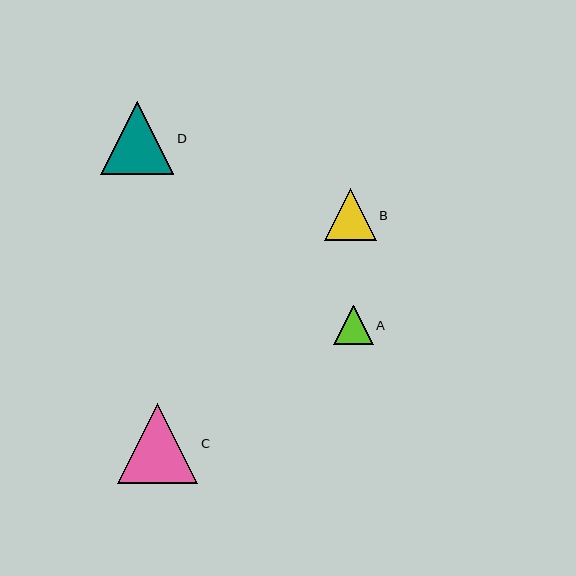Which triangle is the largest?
Triangle C is the largest with a size of approximately 80 pixels.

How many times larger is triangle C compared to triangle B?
Triangle C is approximately 1.5 times the size of triangle B.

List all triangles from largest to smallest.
From largest to smallest: C, D, B, A.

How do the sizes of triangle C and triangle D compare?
Triangle C and triangle D are approximately the same size.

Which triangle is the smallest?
Triangle A is the smallest with a size of approximately 40 pixels.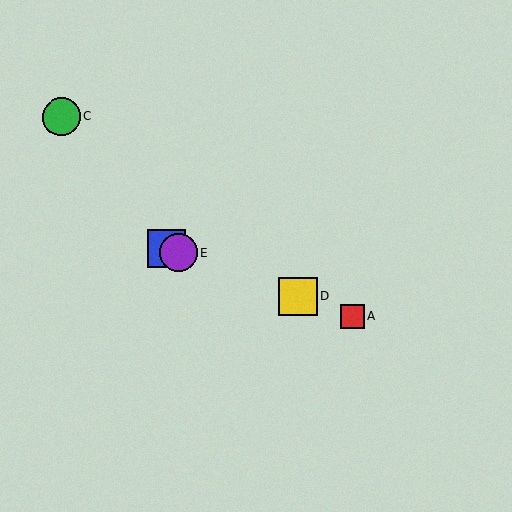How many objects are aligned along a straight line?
4 objects (A, B, D, E) are aligned along a straight line.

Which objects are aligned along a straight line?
Objects A, B, D, E are aligned along a straight line.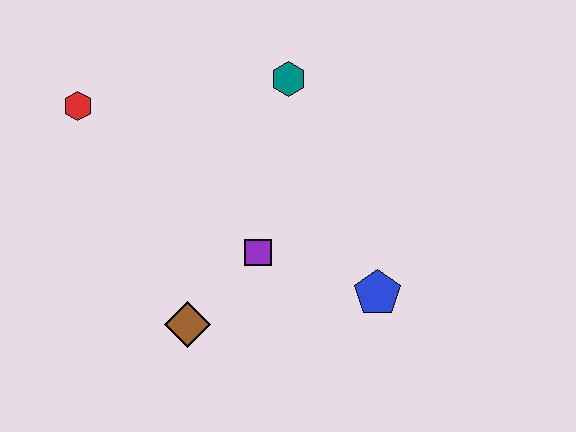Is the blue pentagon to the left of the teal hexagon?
No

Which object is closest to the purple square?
The brown diamond is closest to the purple square.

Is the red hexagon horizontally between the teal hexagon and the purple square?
No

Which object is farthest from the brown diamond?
The teal hexagon is farthest from the brown diamond.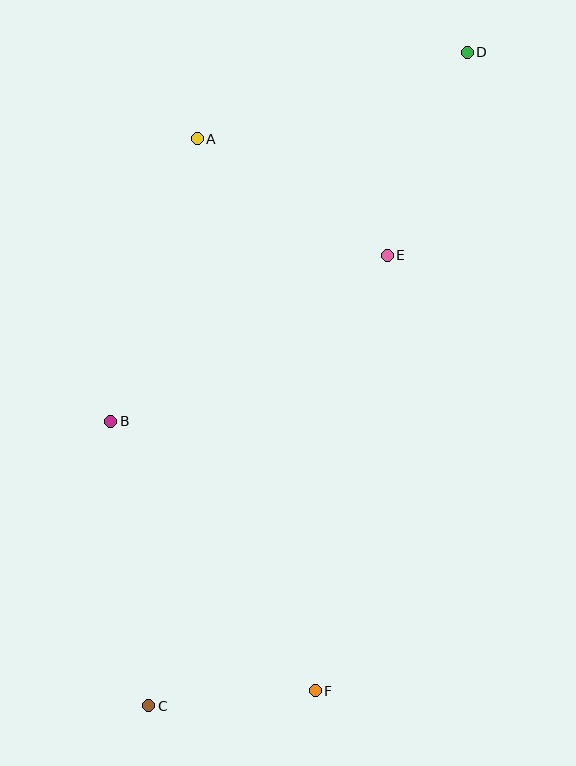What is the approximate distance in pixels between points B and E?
The distance between B and E is approximately 322 pixels.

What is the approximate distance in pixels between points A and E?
The distance between A and E is approximately 223 pixels.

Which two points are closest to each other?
Points C and F are closest to each other.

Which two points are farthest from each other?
Points C and D are farthest from each other.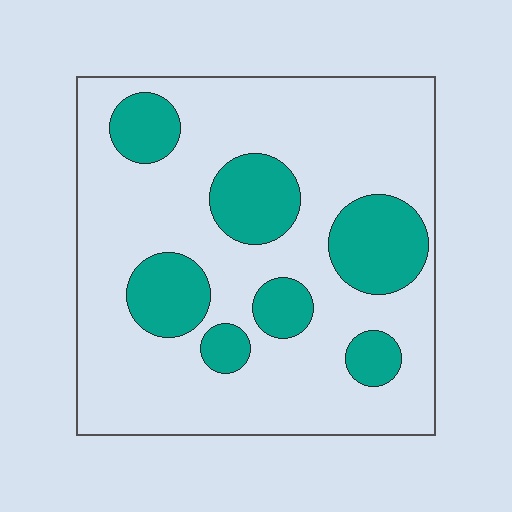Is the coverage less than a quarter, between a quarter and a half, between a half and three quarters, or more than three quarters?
Less than a quarter.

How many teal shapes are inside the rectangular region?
7.